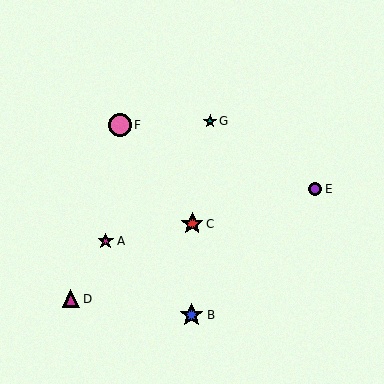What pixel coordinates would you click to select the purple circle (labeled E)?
Click at (315, 189) to select the purple circle E.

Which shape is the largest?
The blue star (labeled B) is the largest.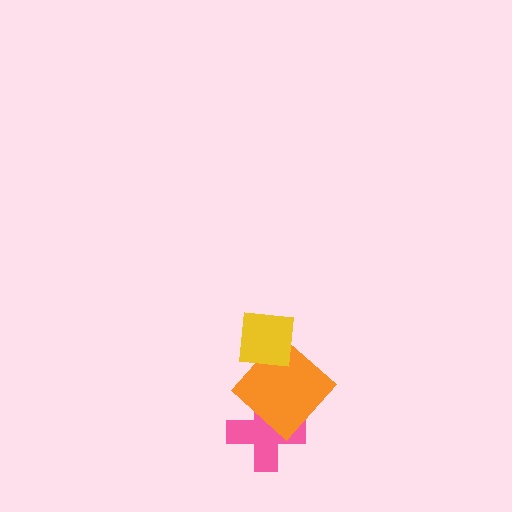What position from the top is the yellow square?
The yellow square is 1st from the top.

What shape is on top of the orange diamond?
The yellow square is on top of the orange diamond.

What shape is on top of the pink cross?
The orange diamond is on top of the pink cross.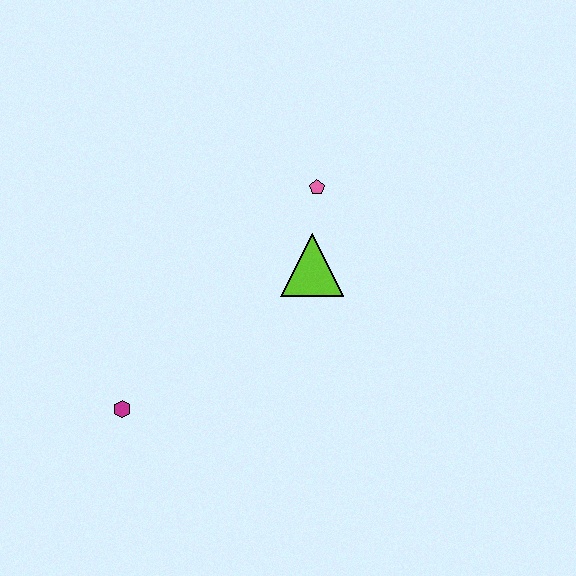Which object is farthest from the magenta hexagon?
The pink pentagon is farthest from the magenta hexagon.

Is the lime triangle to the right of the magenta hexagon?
Yes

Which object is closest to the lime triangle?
The pink pentagon is closest to the lime triangle.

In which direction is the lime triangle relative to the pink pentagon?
The lime triangle is below the pink pentagon.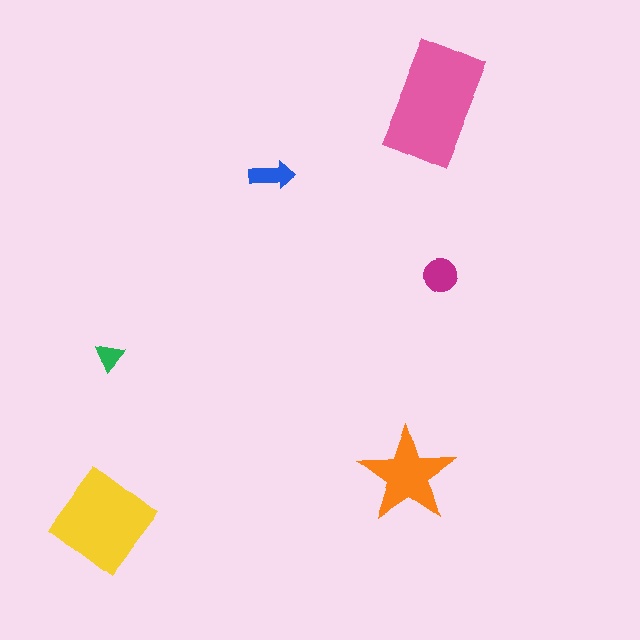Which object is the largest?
The pink rectangle.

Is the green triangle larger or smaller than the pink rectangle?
Smaller.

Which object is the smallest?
The green triangle.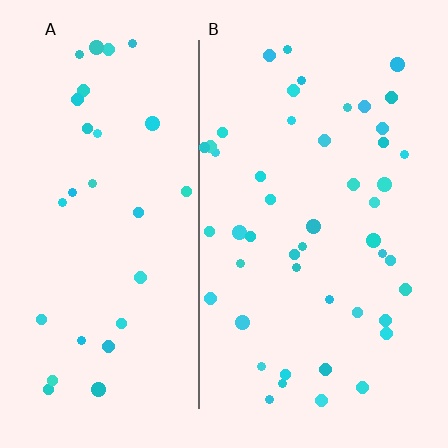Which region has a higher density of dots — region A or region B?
B (the right).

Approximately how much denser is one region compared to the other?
Approximately 1.6× — region B over region A.